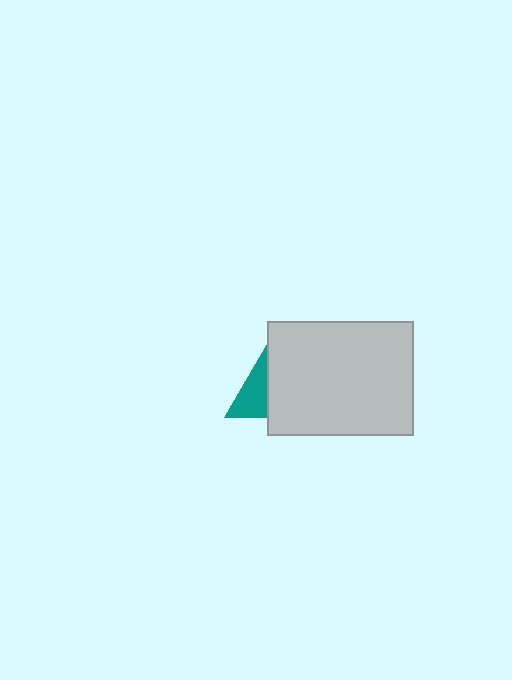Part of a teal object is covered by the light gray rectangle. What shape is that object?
It is a triangle.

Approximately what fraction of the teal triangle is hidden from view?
Roughly 54% of the teal triangle is hidden behind the light gray rectangle.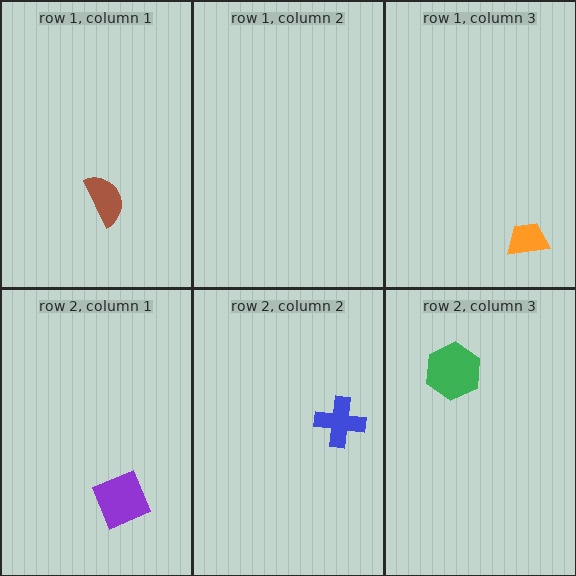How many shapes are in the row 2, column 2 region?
1.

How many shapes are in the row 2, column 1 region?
1.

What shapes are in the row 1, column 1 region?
The brown semicircle.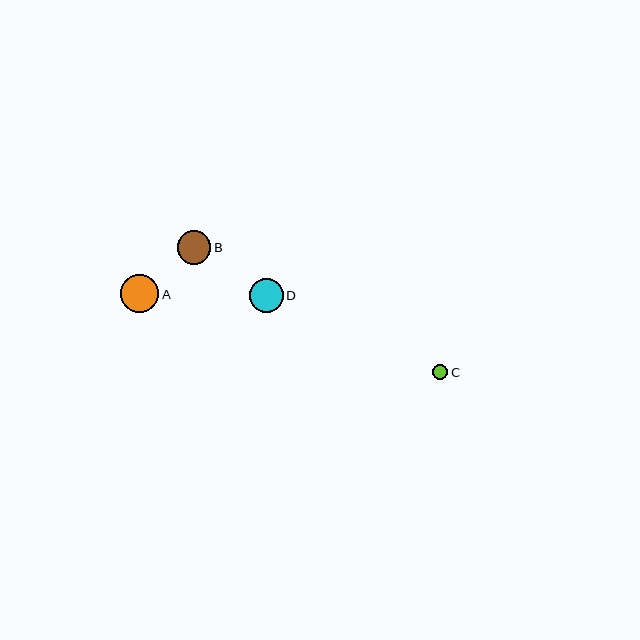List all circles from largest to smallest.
From largest to smallest: A, D, B, C.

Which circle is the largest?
Circle A is the largest with a size of approximately 38 pixels.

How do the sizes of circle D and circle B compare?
Circle D and circle B are approximately the same size.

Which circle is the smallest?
Circle C is the smallest with a size of approximately 15 pixels.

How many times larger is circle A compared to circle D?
Circle A is approximately 1.1 times the size of circle D.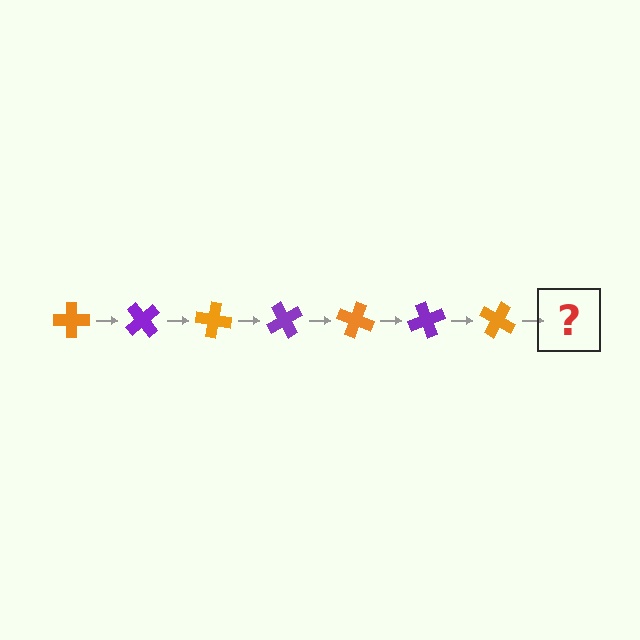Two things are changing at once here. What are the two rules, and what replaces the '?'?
The two rules are that it rotates 50 degrees each step and the color cycles through orange and purple. The '?' should be a purple cross, rotated 350 degrees from the start.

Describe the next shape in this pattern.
It should be a purple cross, rotated 350 degrees from the start.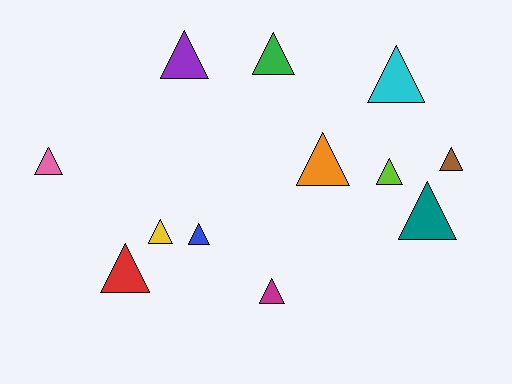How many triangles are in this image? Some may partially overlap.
There are 12 triangles.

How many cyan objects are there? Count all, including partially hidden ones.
There is 1 cyan object.